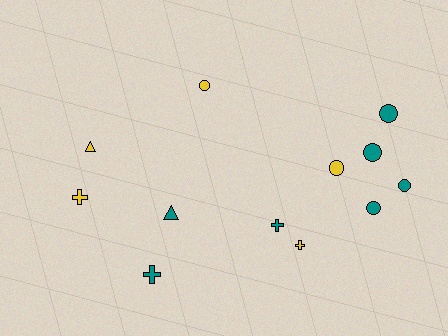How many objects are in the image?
There are 12 objects.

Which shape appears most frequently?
Circle, with 6 objects.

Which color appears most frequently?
Teal, with 7 objects.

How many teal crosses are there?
There are 2 teal crosses.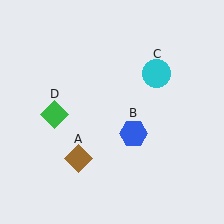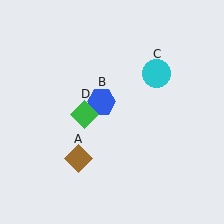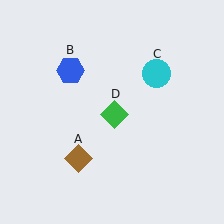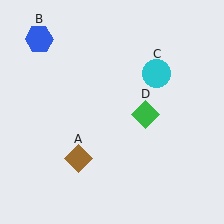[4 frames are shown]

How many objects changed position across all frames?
2 objects changed position: blue hexagon (object B), green diamond (object D).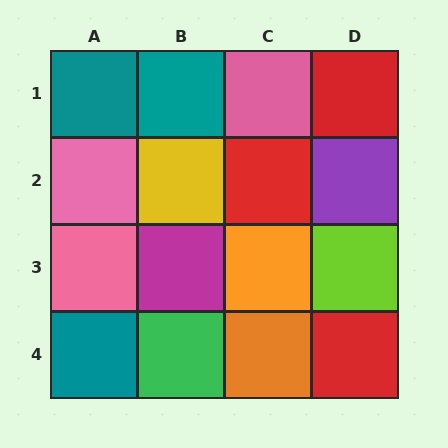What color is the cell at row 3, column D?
Lime.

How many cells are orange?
2 cells are orange.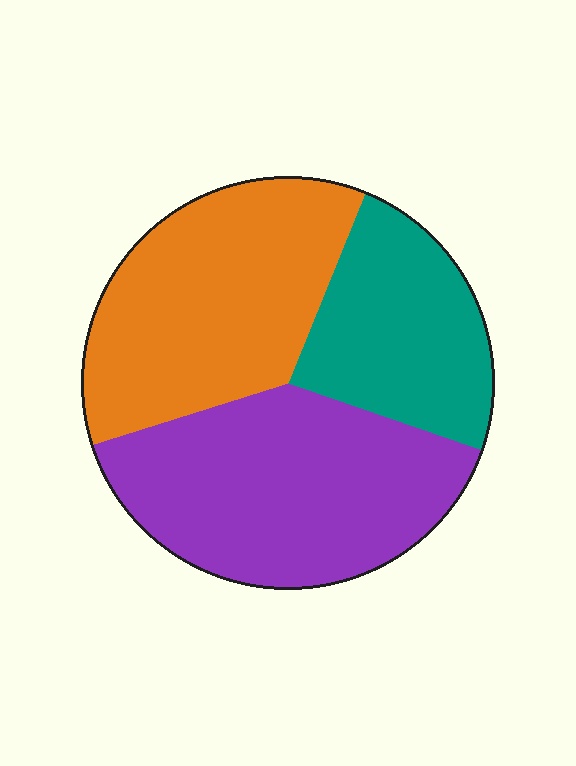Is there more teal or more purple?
Purple.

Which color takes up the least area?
Teal, at roughly 25%.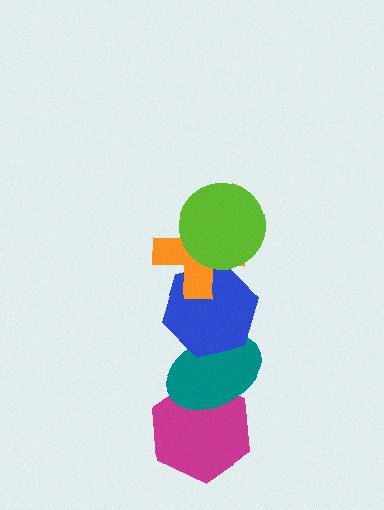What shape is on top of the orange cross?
The lime circle is on top of the orange cross.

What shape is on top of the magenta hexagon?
The teal ellipse is on top of the magenta hexagon.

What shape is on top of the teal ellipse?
The blue hexagon is on top of the teal ellipse.